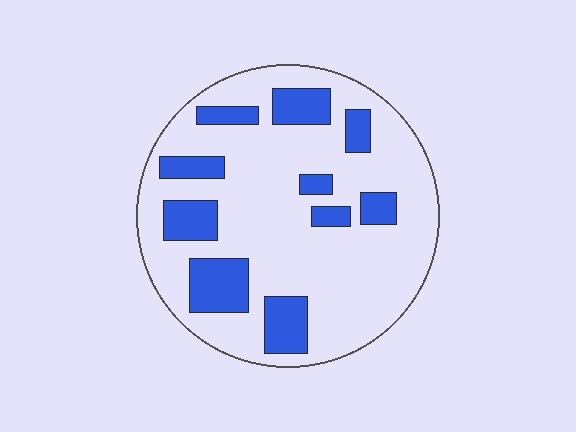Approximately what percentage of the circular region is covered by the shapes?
Approximately 25%.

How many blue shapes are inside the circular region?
10.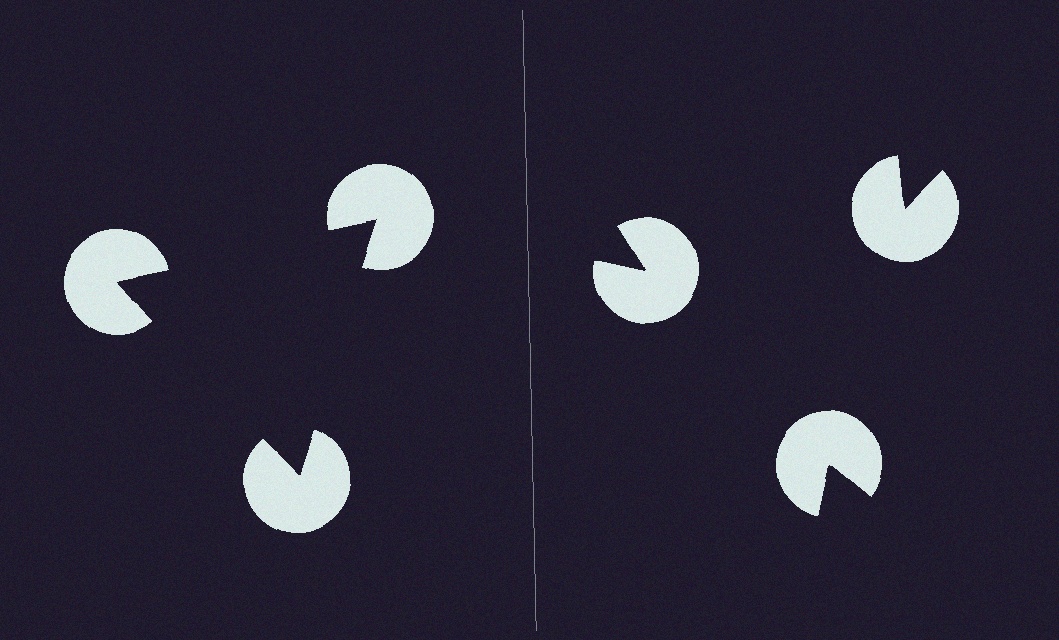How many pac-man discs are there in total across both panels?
6 — 3 on each side.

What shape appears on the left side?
An illusory triangle.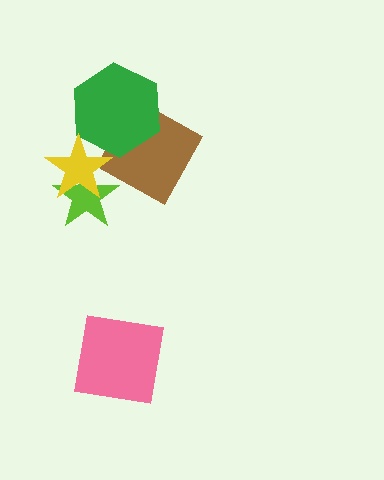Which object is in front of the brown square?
The green hexagon is in front of the brown square.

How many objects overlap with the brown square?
1 object overlaps with the brown square.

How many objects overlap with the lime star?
1 object overlaps with the lime star.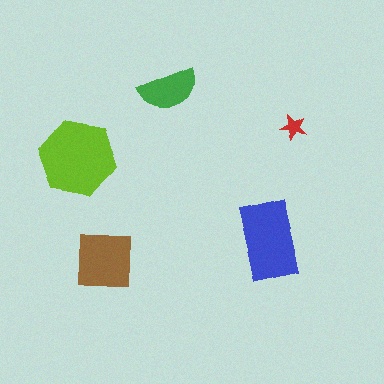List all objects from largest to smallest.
The lime hexagon, the blue rectangle, the brown square, the green semicircle, the red star.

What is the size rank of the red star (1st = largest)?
5th.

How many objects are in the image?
There are 5 objects in the image.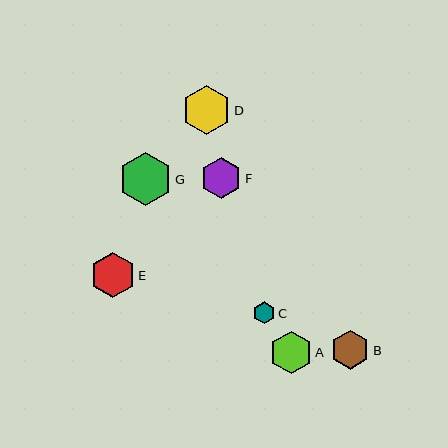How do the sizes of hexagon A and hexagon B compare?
Hexagon A and hexagon B are approximately the same size.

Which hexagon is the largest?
Hexagon G is the largest with a size of approximately 53 pixels.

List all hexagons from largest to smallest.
From largest to smallest: G, D, E, A, F, B, C.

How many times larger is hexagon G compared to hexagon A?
Hexagon G is approximately 1.3 times the size of hexagon A.